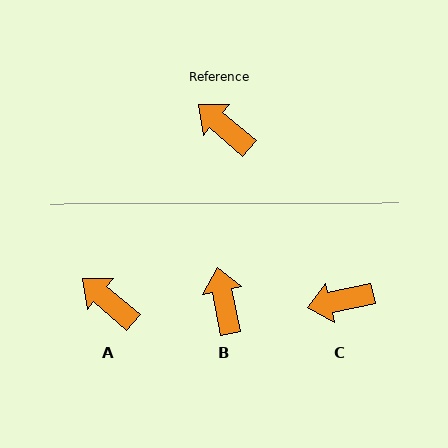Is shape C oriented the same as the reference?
No, it is off by about 53 degrees.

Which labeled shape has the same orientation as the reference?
A.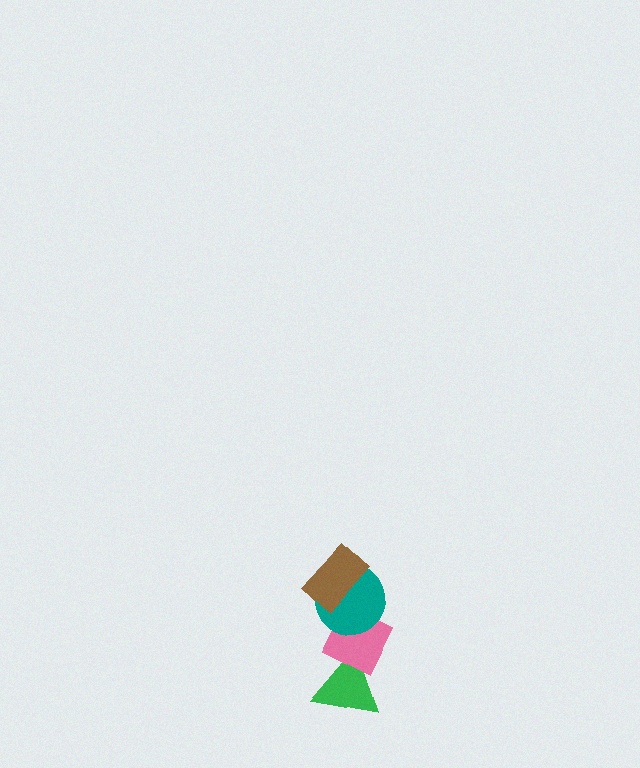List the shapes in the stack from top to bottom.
From top to bottom: the brown rectangle, the teal circle, the pink diamond, the green triangle.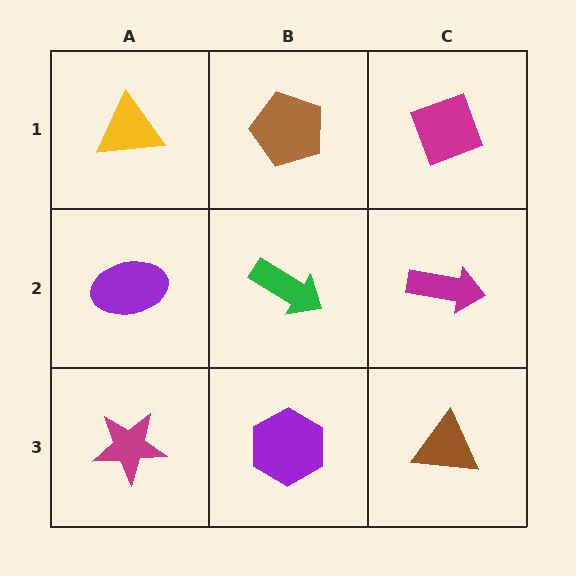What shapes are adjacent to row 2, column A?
A yellow triangle (row 1, column A), a magenta star (row 3, column A), a green arrow (row 2, column B).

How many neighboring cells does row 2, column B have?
4.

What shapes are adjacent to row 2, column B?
A brown pentagon (row 1, column B), a purple hexagon (row 3, column B), a purple ellipse (row 2, column A), a magenta arrow (row 2, column C).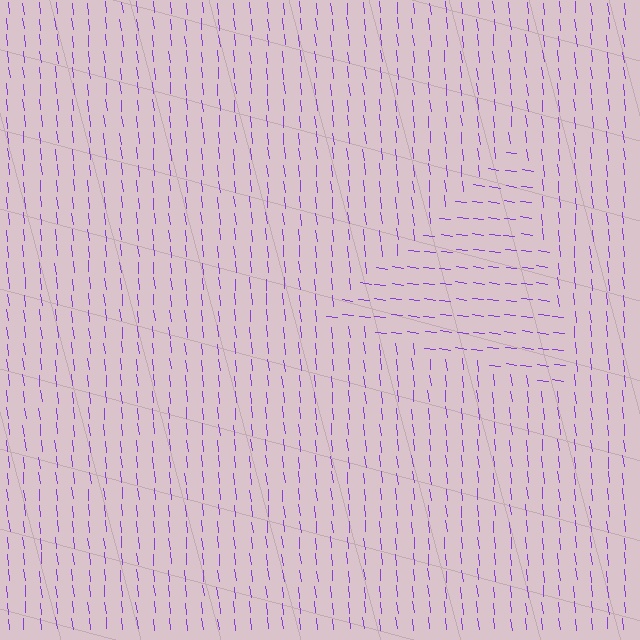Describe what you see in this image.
The image is filled with small purple line segments. A triangle region in the image has lines oriented differently from the surrounding lines, creating a visible texture boundary.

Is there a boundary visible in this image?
Yes, there is a texture boundary formed by a change in line orientation.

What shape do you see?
I see a triangle.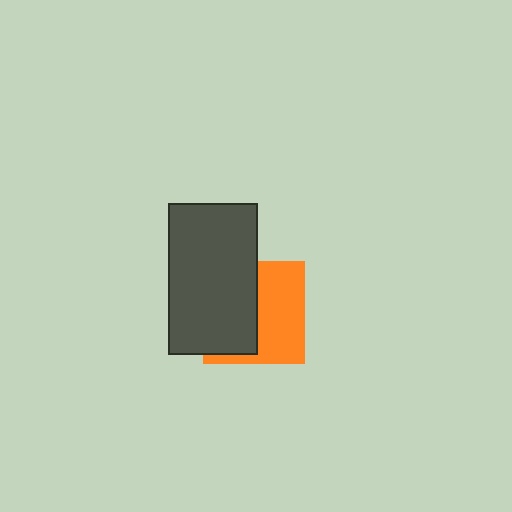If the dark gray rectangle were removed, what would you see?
You would see the complete orange square.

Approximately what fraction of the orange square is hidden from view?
Roughly 49% of the orange square is hidden behind the dark gray rectangle.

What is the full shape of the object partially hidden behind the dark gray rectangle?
The partially hidden object is an orange square.